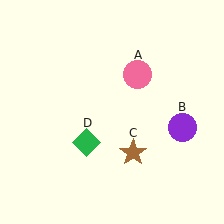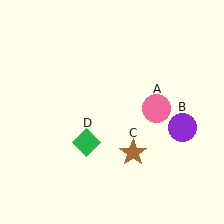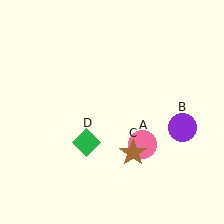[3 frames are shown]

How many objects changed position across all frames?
1 object changed position: pink circle (object A).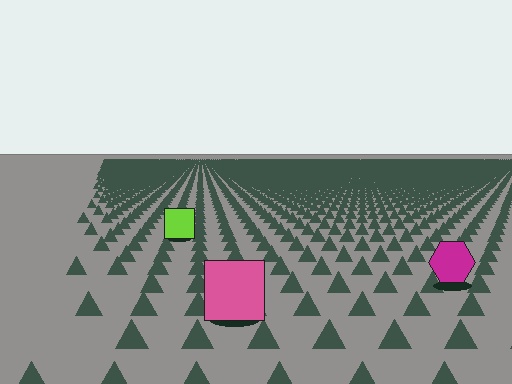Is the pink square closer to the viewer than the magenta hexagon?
Yes. The pink square is closer — you can tell from the texture gradient: the ground texture is coarser near it.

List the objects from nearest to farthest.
From nearest to farthest: the pink square, the magenta hexagon, the lime square.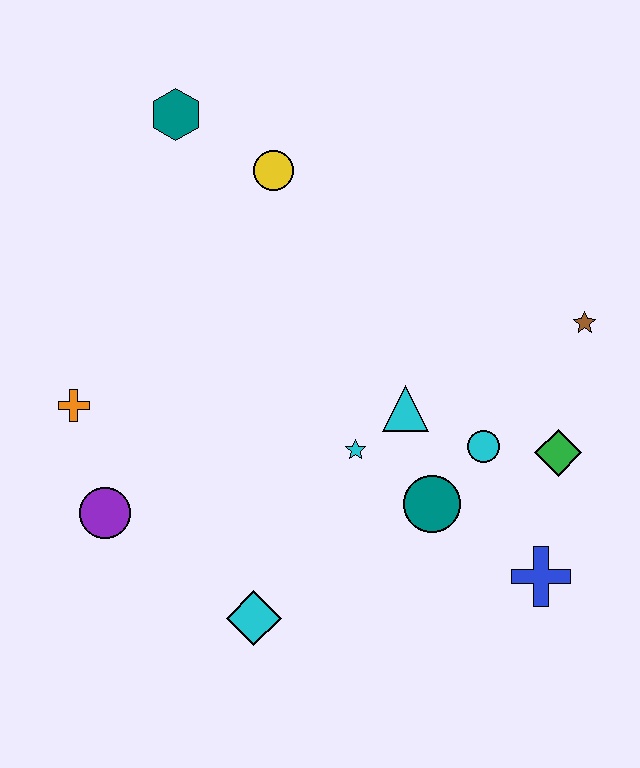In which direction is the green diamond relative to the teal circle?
The green diamond is to the right of the teal circle.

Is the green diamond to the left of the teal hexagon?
No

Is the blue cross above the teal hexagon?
No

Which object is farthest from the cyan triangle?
The teal hexagon is farthest from the cyan triangle.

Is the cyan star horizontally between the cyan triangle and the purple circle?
Yes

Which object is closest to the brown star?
The green diamond is closest to the brown star.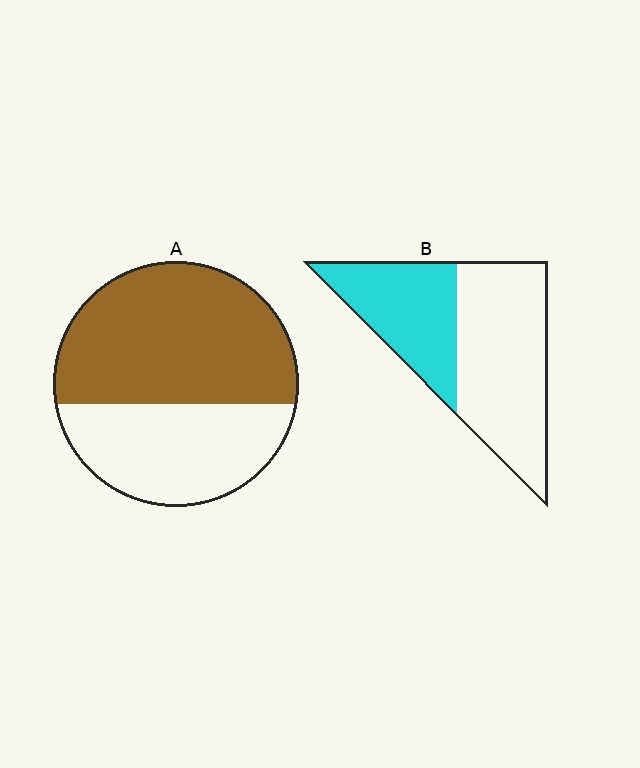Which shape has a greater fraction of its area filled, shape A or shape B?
Shape A.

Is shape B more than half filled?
No.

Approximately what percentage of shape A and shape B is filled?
A is approximately 60% and B is approximately 40%.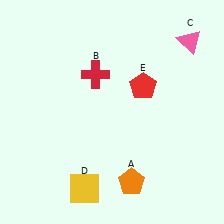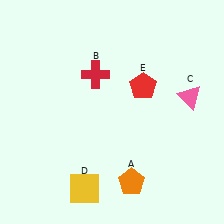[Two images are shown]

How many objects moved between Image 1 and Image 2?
1 object moved between the two images.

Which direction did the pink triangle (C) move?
The pink triangle (C) moved down.